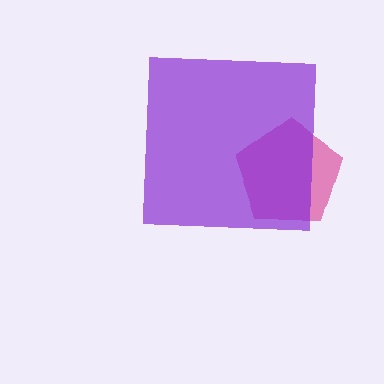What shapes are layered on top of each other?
The layered shapes are: a magenta pentagon, a purple square.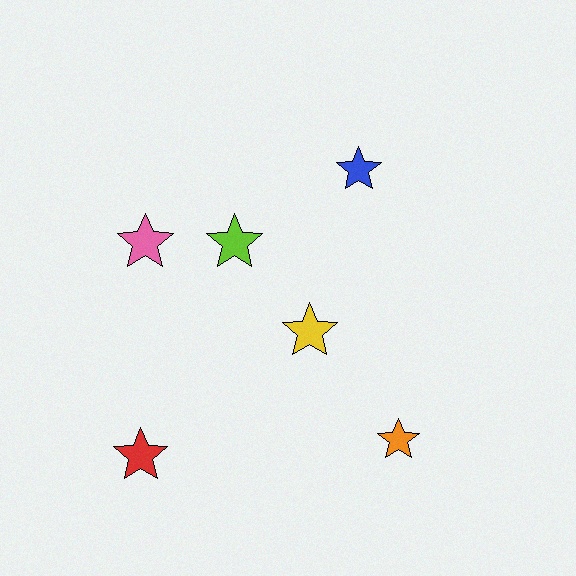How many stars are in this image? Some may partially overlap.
There are 6 stars.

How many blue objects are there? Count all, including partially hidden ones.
There is 1 blue object.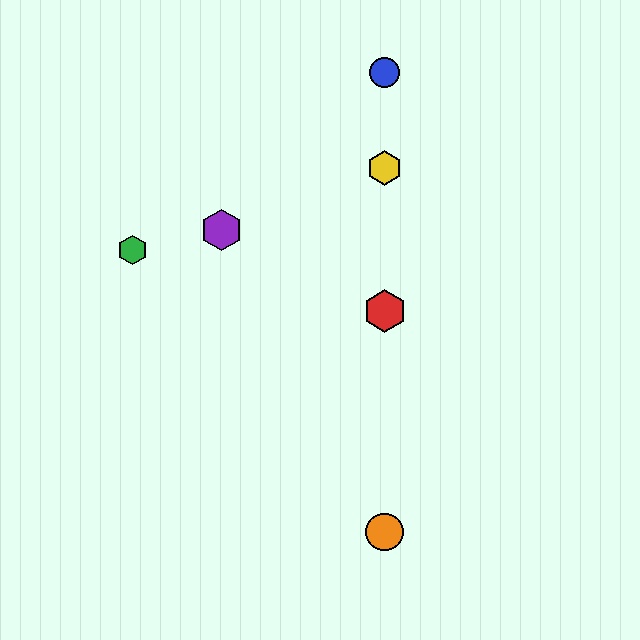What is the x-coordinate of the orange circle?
The orange circle is at x≈385.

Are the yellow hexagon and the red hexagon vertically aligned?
Yes, both are at x≈385.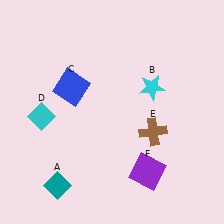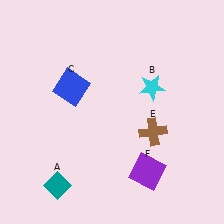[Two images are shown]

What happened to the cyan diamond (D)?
The cyan diamond (D) was removed in Image 2. It was in the bottom-left area of Image 1.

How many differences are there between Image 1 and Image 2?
There is 1 difference between the two images.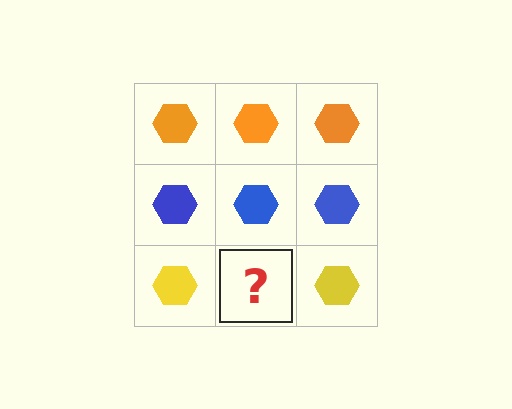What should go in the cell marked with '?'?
The missing cell should contain a yellow hexagon.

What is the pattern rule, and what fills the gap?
The rule is that each row has a consistent color. The gap should be filled with a yellow hexagon.